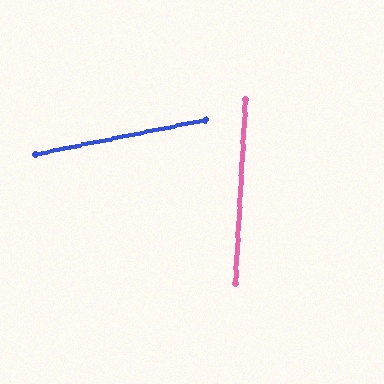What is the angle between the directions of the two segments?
Approximately 75 degrees.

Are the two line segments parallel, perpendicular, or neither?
Neither parallel nor perpendicular — they differ by about 75°.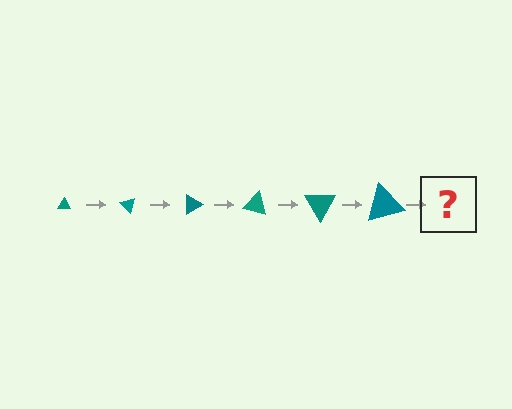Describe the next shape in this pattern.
It should be a triangle, larger than the previous one and rotated 270 degrees from the start.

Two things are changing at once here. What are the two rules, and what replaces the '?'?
The two rules are that the triangle grows larger each step and it rotates 45 degrees each step. The '?' should be a triangle, larger than the previous one and rotated 270 degrees from the start.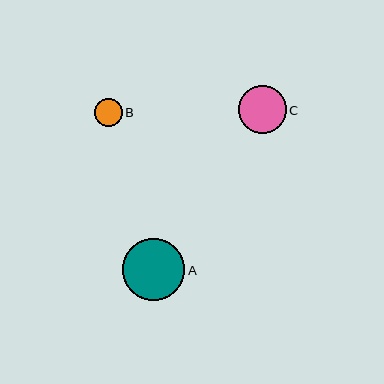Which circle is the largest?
Circle A is the largest with a size of approximately 62 pixels.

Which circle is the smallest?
Circle B is the smallest with a size of approximately 28 pixels.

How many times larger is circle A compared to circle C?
Circle A is approximately 1.3 times the size of circle C.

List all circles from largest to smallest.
From largest to smallest: A, C, B.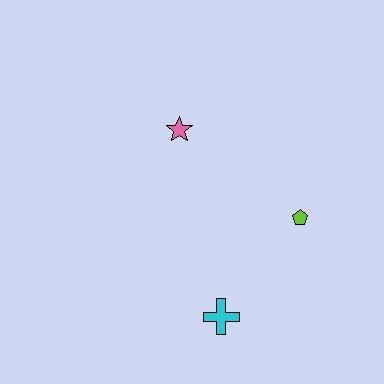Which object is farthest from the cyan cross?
The pink star is farthest from the cyan cross.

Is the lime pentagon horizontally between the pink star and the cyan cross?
No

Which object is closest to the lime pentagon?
The cyan cross is closest to the lime pentagon.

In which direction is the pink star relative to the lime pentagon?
The pink star is to the left of the lime pentagon.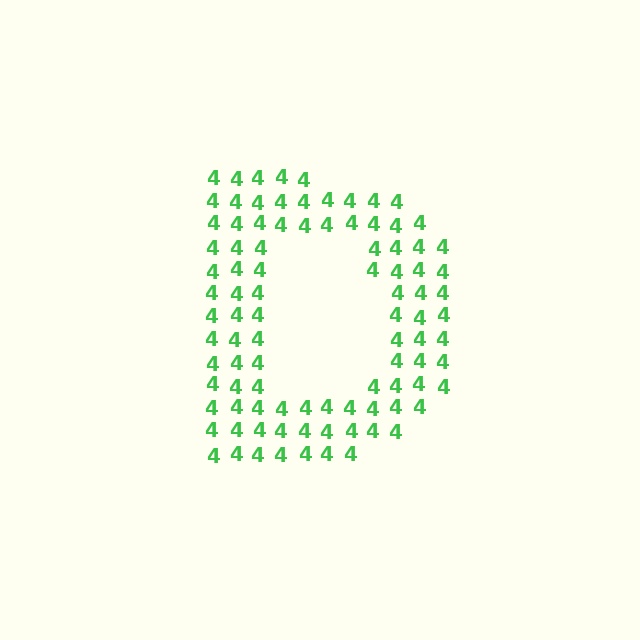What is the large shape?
The large shape is the letter D.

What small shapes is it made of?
It is made of small digit 4's.